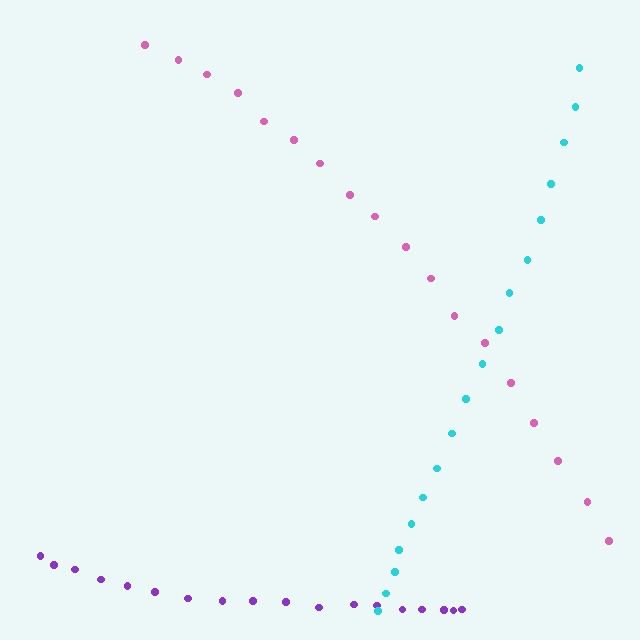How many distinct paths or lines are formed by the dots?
There are 3 distinct paths.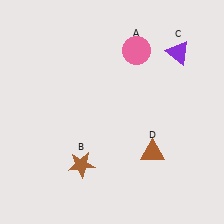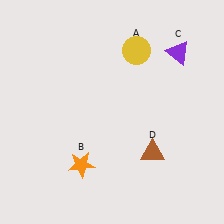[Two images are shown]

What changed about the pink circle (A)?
In Image 1, A is pink. In Image 2, it changed to yellow.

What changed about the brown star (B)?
In Image 1, B is brown. In Image 2, it changed to orange.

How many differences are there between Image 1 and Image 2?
There are 2 differences between the two images.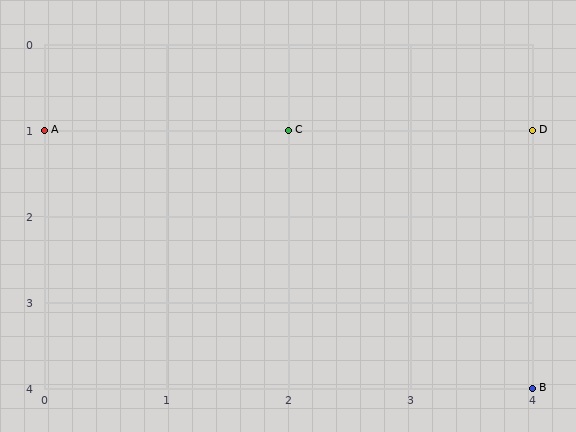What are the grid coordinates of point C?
Point C is at grid coordinates (2, 1).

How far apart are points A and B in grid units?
Points A and B are 4 columns and 3 rows apart (about 5.0 grid units diagonally).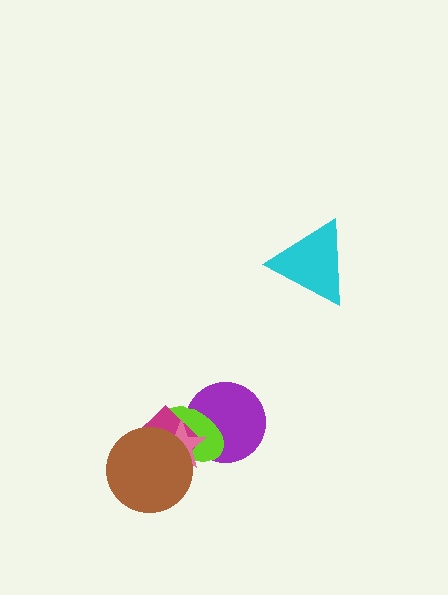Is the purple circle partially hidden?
Yes, it is partially covered by another shape.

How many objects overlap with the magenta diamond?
4 objects overlap with the magenta diamond.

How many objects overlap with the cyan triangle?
0 objects overlap with the cyan triangle.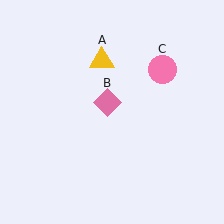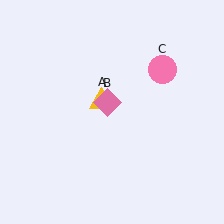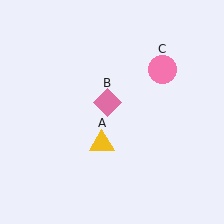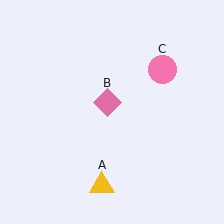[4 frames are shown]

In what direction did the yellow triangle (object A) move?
The yellow triangle (object A) moved down.